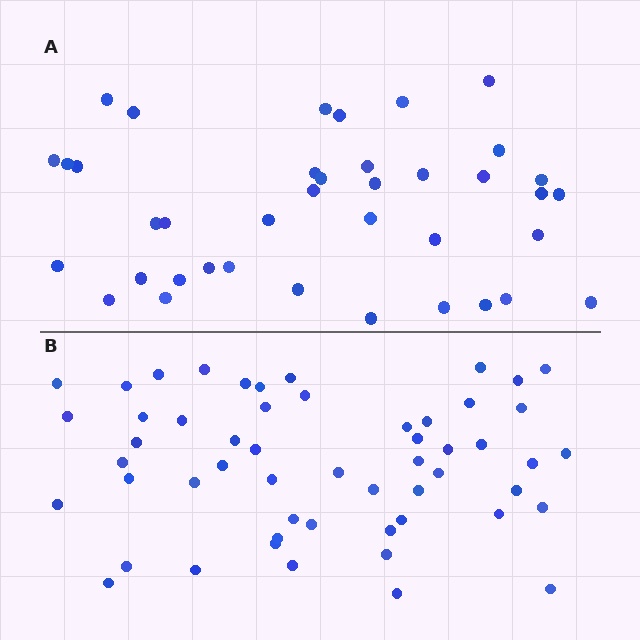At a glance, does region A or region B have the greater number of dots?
Region B (the bottom region) has more dots.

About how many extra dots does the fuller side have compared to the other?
Region B has approximately 15 more dots than region A.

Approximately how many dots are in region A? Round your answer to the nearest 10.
About 40 dots. (The exact count is 39, which rounds to 40.)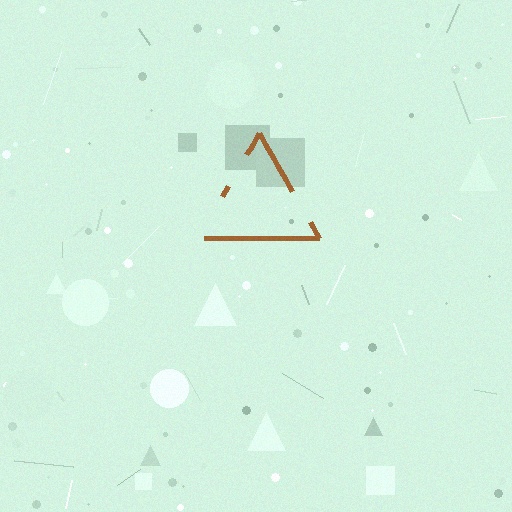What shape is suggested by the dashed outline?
The dashed outline suggests a triangle.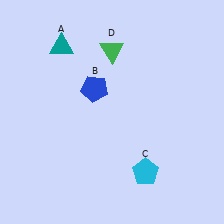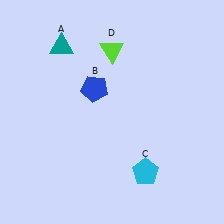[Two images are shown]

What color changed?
The triangle (D) changed from green in Image 1 to lime in Image 2.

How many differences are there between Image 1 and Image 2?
There is 1 difference between the two images.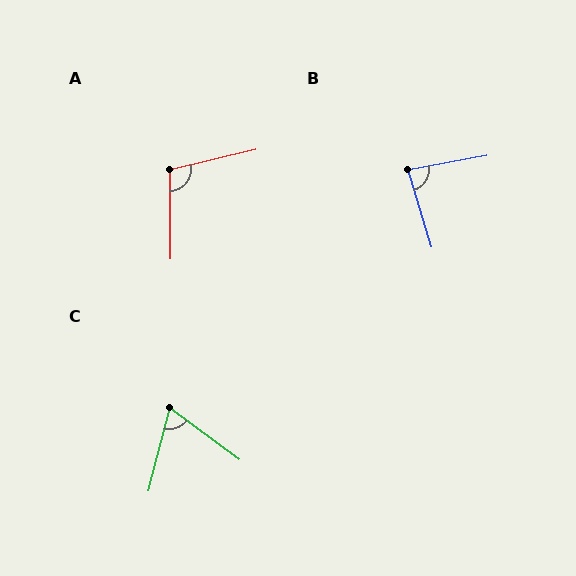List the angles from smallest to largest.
C (68°), B (84°), A (103°).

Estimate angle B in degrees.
Approximately 84 degrees.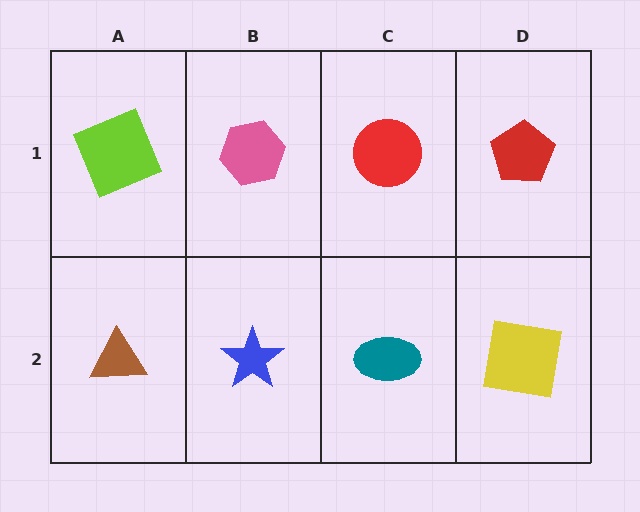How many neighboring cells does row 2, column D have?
2.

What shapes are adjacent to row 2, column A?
A lime square (row 1, column A), a blue star (row 2, column B).